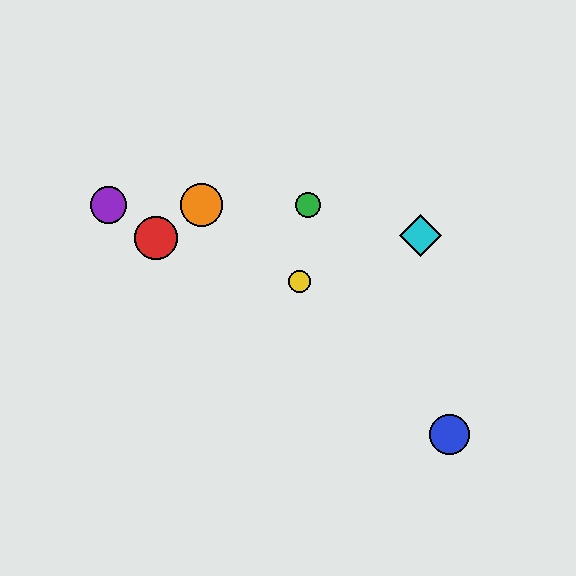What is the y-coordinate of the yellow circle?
The yellow circle is at y≈282.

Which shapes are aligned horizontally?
The green circle, the purple circle, the orange circle are aligned horizontally.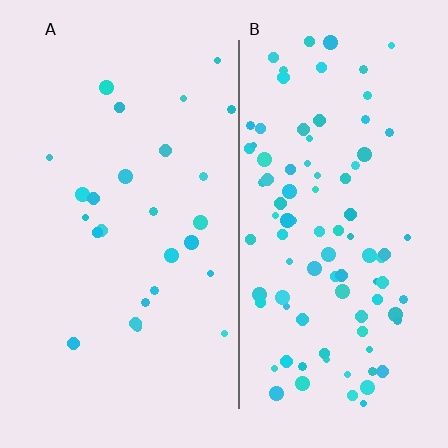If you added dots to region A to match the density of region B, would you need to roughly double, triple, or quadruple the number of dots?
Approximately quadruple.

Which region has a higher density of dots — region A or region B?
B (the right).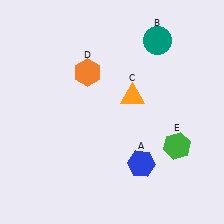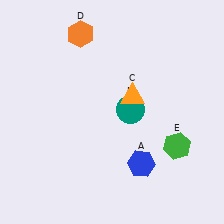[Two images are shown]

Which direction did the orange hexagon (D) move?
The orange hexagon (D) moved up.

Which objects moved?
The objects that moved are: the teal circle (B), the orange hexagon (D).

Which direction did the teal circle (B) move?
The teal circle (B) moved down.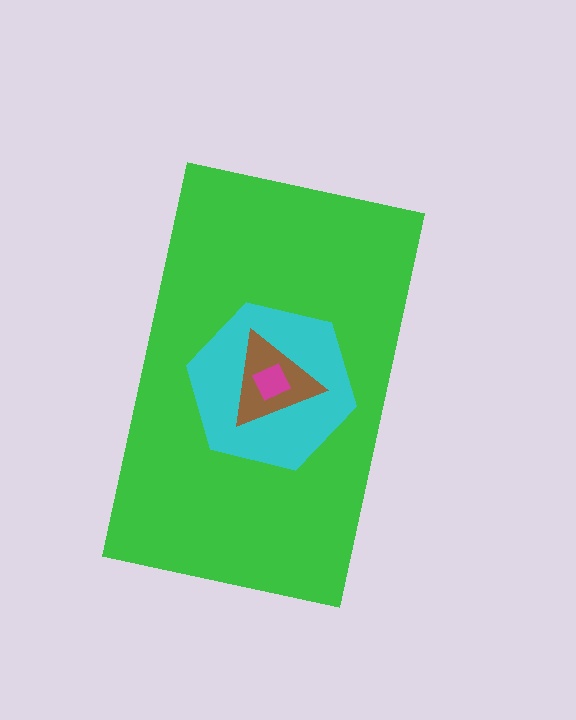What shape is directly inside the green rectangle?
The cyan hexagon.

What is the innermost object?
The magenta square.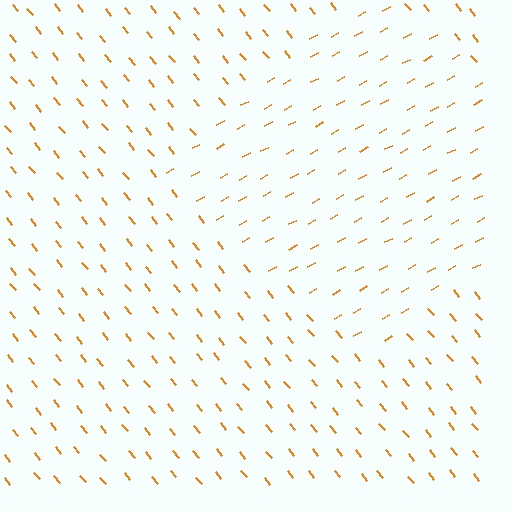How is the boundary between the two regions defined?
The boundary is defined purely by a change in line orientation (approximately 80 degrees difference). All lines are the same color and thickness.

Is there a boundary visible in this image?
Yes, there is a texture boundary formed by a change in line orientation.